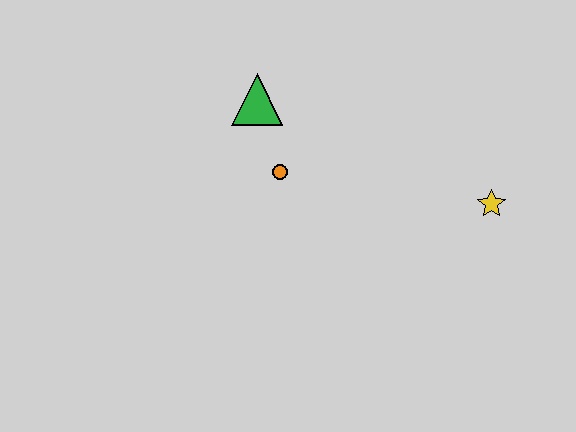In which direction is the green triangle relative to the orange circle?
The green triangle is above the orange circle.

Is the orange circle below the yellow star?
No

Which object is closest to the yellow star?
The orange circle is closest to the yellow star.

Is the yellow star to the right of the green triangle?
Yes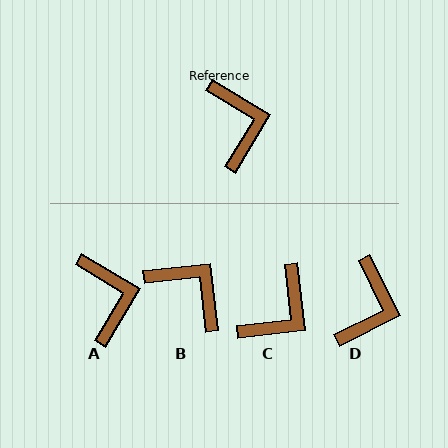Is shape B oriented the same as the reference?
No, it is off by about 37 degrees.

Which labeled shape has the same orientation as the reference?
A.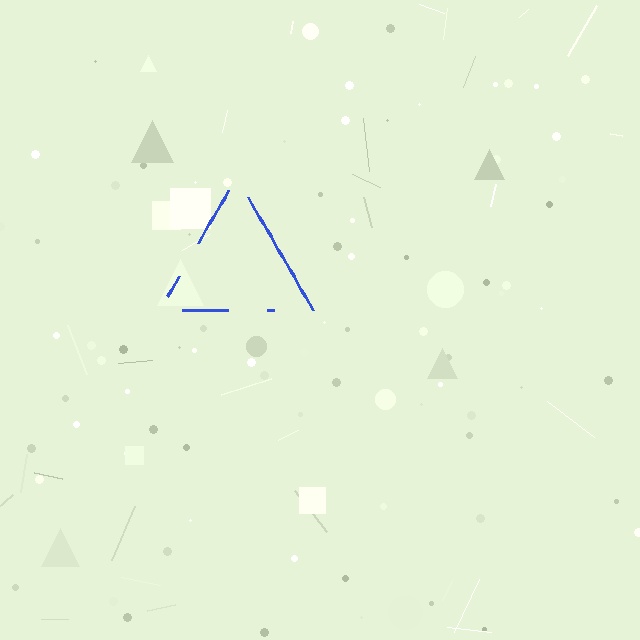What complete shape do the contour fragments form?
The contour fragments form a triangle.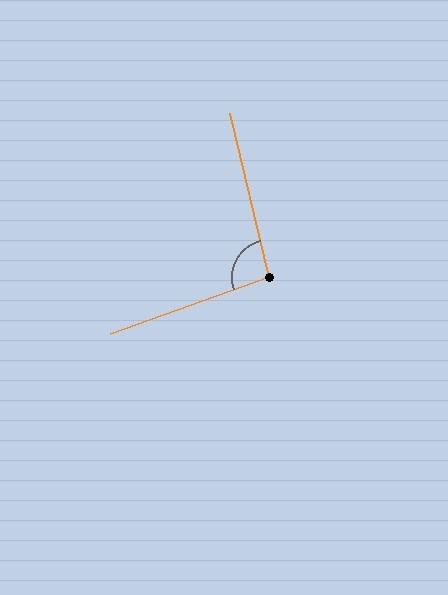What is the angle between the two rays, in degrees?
Approximately 96 degrees.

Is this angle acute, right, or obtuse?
It is obtuse.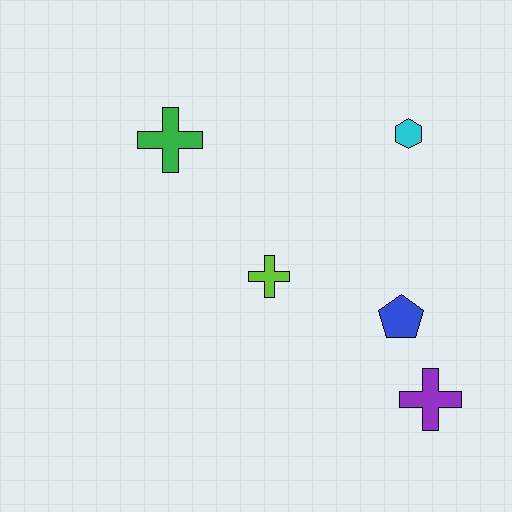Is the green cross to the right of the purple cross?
No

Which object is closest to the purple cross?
The blue pentagon is closest to the purple cross.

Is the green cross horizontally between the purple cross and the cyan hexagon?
No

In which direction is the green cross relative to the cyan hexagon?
The green cross is to the left of the cyan hexagon.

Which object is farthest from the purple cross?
The green cross is farthest from the purple cross.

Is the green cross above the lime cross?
Yes